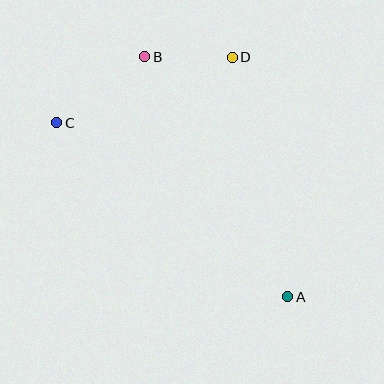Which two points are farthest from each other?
Points A and C are farthest from each other.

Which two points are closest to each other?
Points B and D are closest to each other.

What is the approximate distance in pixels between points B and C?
The distance between B and C is approximately 110 pixels.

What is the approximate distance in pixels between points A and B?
The distance between A and B is approximately 279 pixels.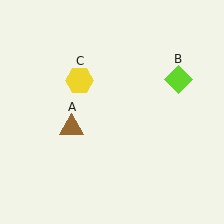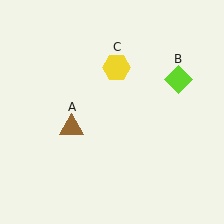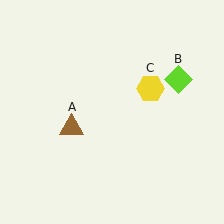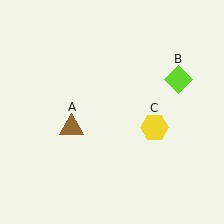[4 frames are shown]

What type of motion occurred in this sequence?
The yellow hexagon (object C) rotated clockwise around the center of the scene.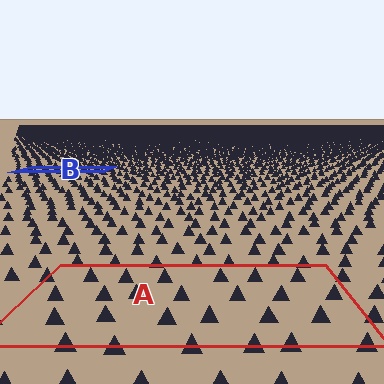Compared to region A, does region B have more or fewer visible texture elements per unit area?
Region B has more texture elements per unit area — they are packed more densely because it is farther away.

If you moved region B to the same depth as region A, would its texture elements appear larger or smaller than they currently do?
They would appear larger. At a closer depth, the same texture elements are projected at a bigger on-screen size.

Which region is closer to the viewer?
Region A is closer. The texture elements there are larger and more spread out.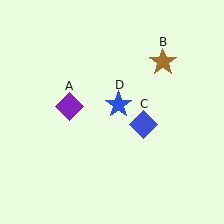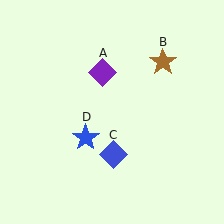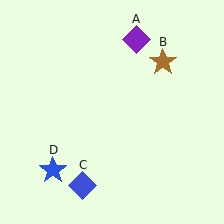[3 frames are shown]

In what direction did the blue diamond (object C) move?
The blue diamond (object C) moved down and to the left.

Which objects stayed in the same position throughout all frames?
Brown star (object B) remained stationary.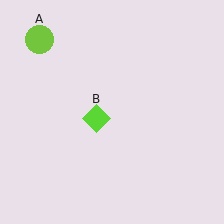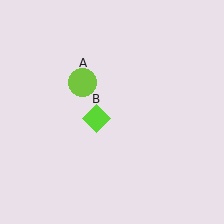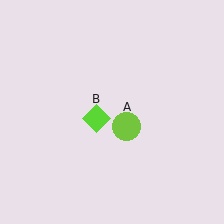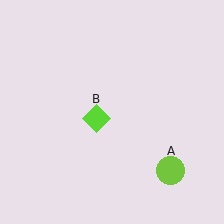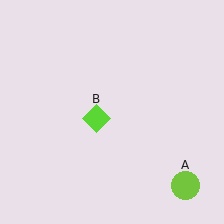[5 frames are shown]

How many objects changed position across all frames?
1 object changed position: lime circle (object A).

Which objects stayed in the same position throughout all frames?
Lime diamond (object B) remained stationary.